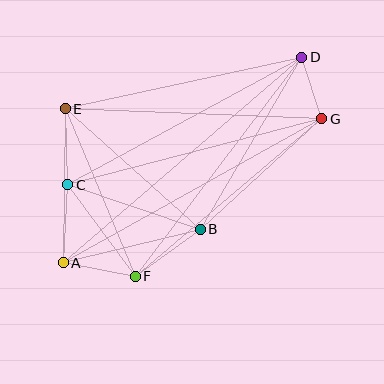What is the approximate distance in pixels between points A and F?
The distance between A and F is approximately 73 pixels.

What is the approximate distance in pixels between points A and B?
The distance between A and B is approximately 141 pixels.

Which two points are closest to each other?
Points D and G are closest to each other.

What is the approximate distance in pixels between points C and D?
The distance between C and D is approximately 266 pixels.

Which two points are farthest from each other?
Points A and D are farthest from each other.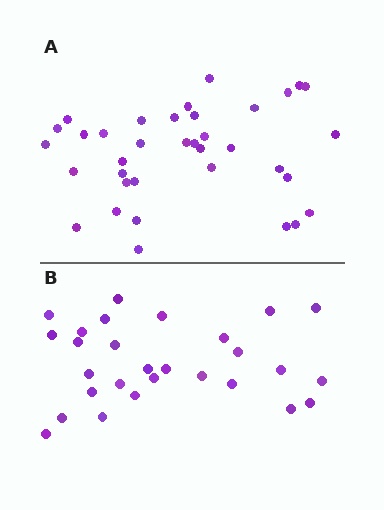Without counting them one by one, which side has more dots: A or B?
Region A (the top region) has more dots.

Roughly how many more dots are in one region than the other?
Region A has roughly 8 or so more dots than region B.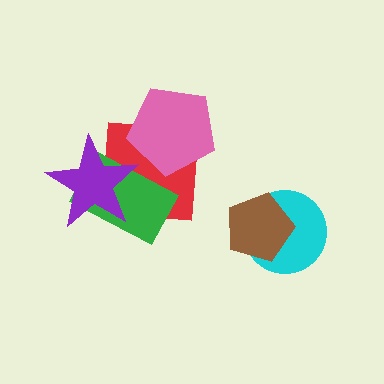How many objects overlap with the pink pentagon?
2 objects overlap with the pink pentagon.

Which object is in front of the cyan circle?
The brown pentagon is in front of the cyan circle.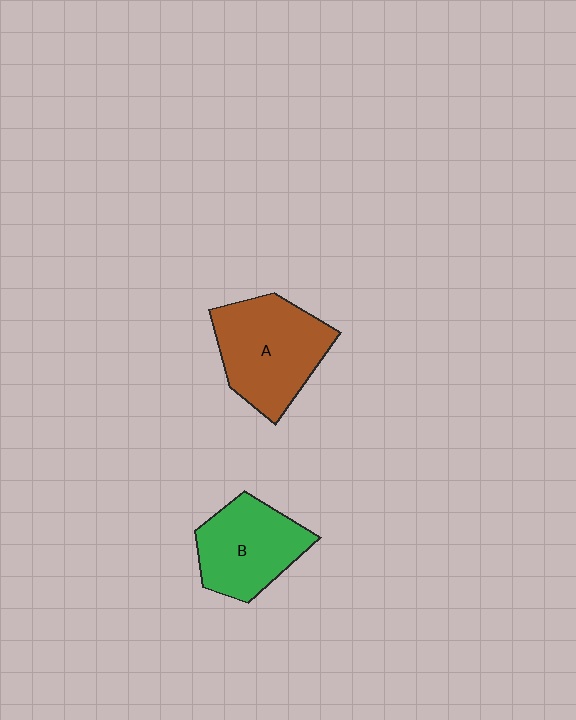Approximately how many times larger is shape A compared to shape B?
Approximately 1.2 times.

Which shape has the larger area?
Shape A (brown).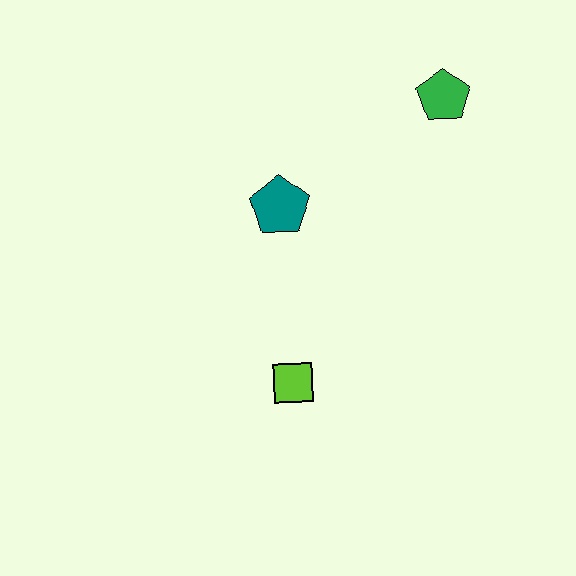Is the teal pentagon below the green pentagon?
Yes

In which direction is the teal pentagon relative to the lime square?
The teal pentagon is above the lime square.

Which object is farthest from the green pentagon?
The lime square is farthest from the green pentagon.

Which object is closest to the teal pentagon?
The lime square is closest to the teal pentagon.